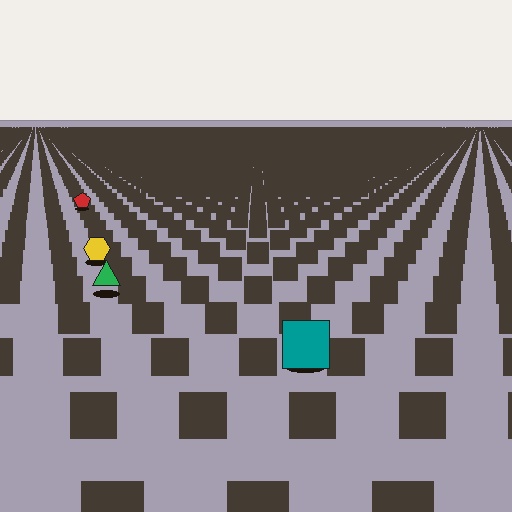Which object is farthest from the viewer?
The red pentagon is farthest from the viewer. It appears smaller and the ground texture around it is denser.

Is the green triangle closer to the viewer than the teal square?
No. The teal square is closer — you can tell from the texture gradient: the ground texture is coarser near it.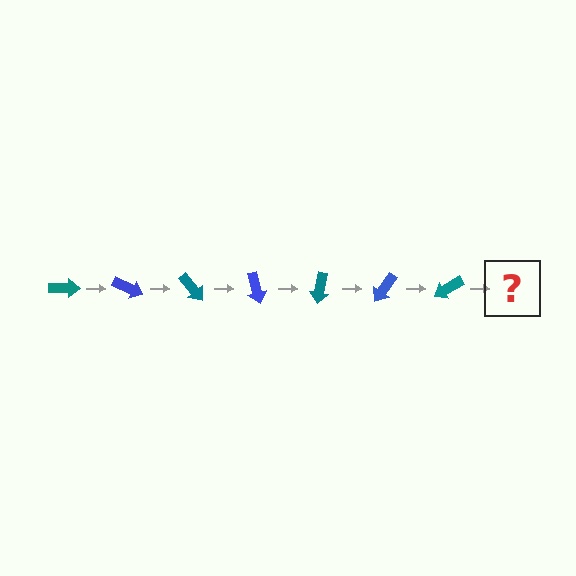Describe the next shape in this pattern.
It should be a blue arrow, rotated 175 degrees from the start.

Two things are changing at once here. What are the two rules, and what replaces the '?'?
The two rules are that it rotates 25 degrees each step and the color cycles through teal and blue. The '?' should be a blue arrow, rotated 175 degrees from the start.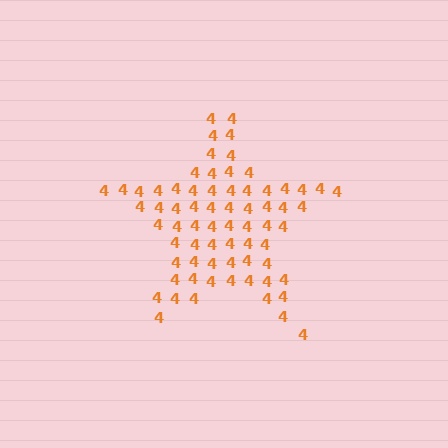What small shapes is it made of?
It is made of small digit 4's.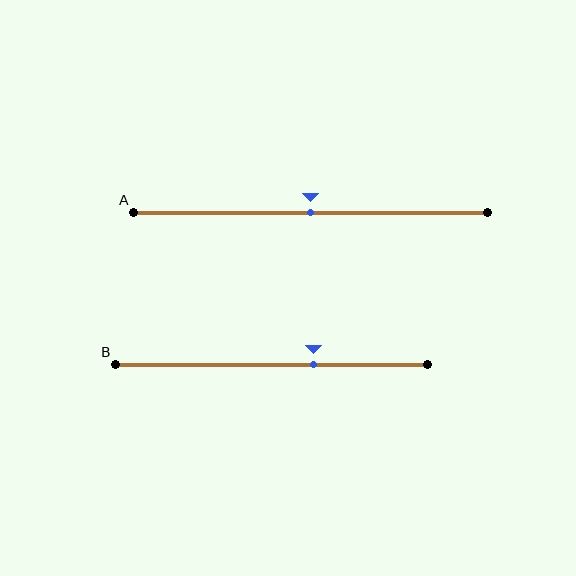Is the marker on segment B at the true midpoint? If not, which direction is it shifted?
No, the marker on segment B is shifted to the right by about 13% of the segment length.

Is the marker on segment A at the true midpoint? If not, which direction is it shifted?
Yes, the marker on segment A is at the true midpoint.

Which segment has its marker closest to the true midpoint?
Segment A has its marker closest to the true midpoint.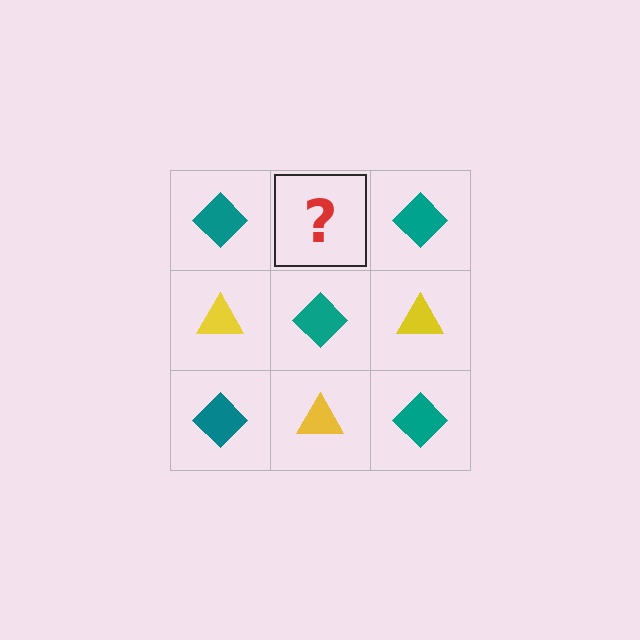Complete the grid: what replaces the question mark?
The question mark should be replaced with a yellow triangle.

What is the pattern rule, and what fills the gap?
The rule is that it alternates teal diamond and yellow triangle in a checkerboard pattern. The gap should be filled with a yellow triangle.